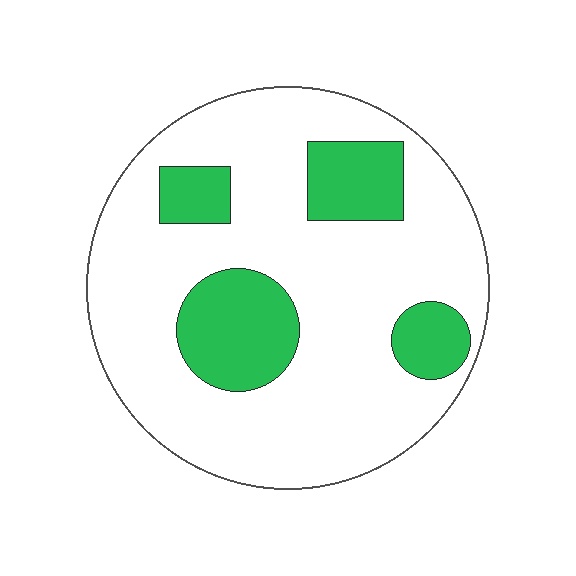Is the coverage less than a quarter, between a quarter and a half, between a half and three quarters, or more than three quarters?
Less than a quarter.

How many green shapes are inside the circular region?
4.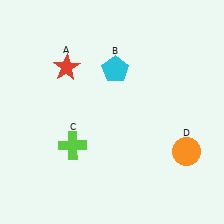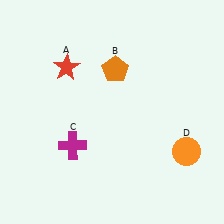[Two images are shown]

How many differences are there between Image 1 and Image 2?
There are 2 differences between the two images.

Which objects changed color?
B changed from cyan to orange. C changed from lime to magenta.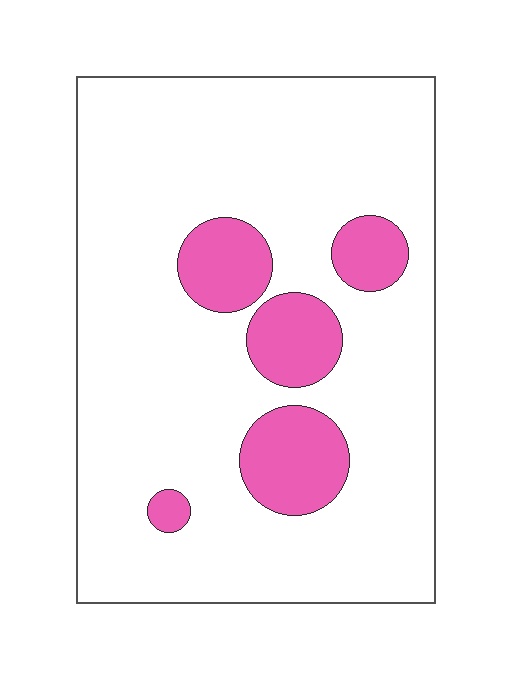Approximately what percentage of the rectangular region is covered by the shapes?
Approximately 15%.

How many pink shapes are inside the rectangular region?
5.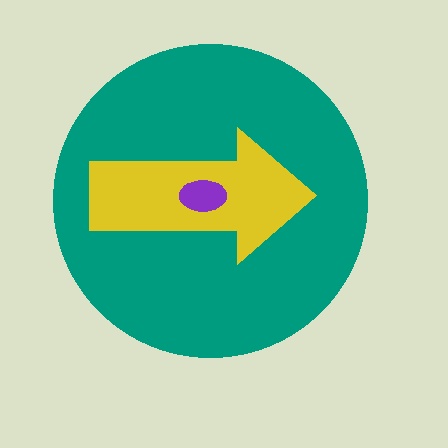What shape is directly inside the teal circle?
The yellow arrow.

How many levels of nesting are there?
3.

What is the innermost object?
The purple ellipse.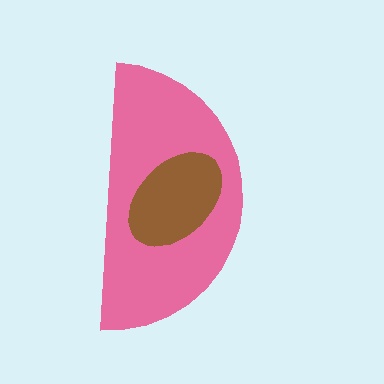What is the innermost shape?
The brown ellipse.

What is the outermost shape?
The pink semicircle.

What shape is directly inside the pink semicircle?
The brown ellipse.